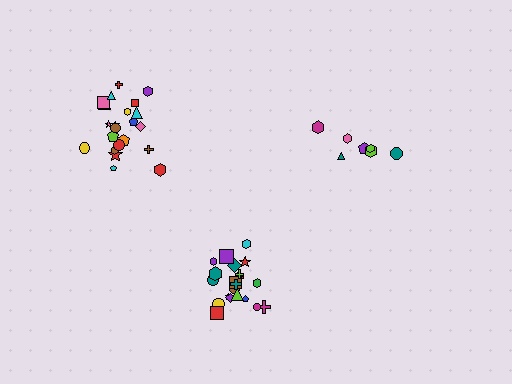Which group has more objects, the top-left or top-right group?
The top-left group.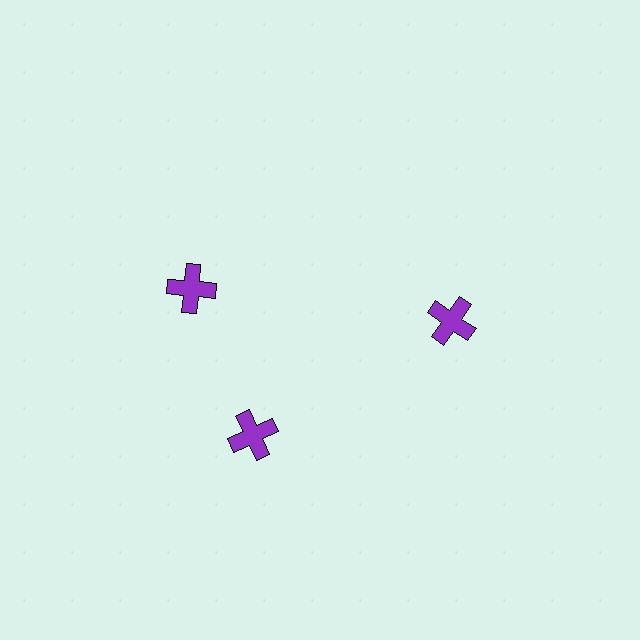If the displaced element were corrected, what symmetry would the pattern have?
It would have 3-fold rotational symmetry — the pattern would map onto itself every 120 degrees.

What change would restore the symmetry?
The symmetry would be restored by rotating it back into even spacing with its neighbors so that all 3 crosses sit at equal angles and equal distance from the center.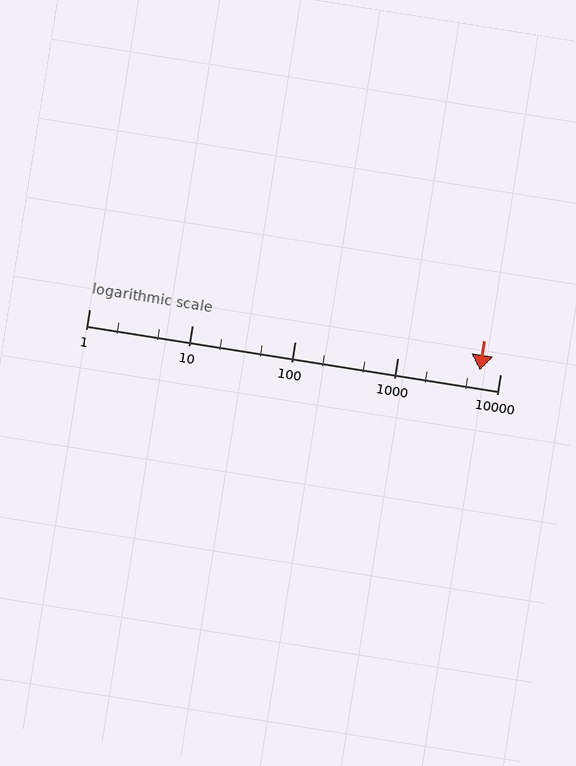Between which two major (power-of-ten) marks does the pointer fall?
The pointer is between 1000 and 10000.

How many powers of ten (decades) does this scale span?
The scale spans 4 decades, from 1 to 10000.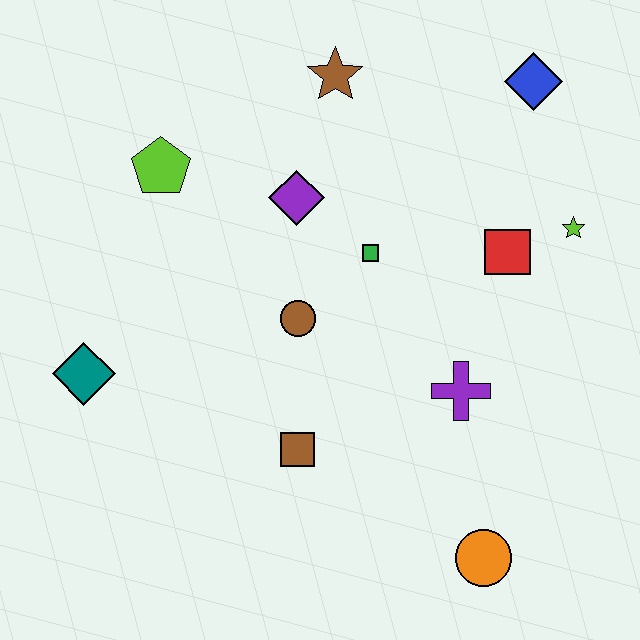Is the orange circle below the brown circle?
Yes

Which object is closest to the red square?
The lime star is closest to the red square.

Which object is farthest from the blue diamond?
The teal diamond is farthest from the blue diamond.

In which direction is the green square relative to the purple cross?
The green square is above the purple cross.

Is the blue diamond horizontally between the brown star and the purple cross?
No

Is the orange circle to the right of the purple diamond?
Yes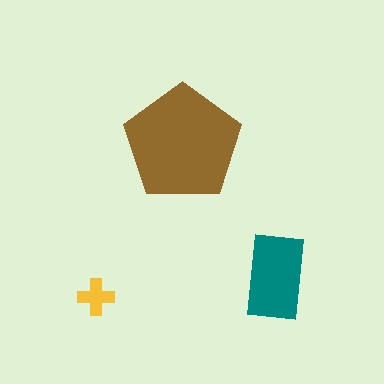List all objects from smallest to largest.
The yellow cross, the teal rectangle, the brown pentagon.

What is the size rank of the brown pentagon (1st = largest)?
1st.